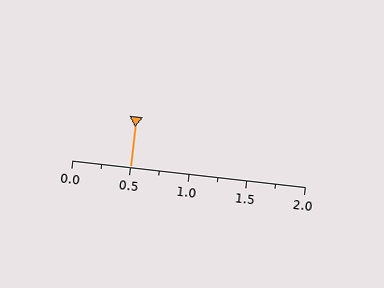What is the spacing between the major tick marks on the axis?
The major ticks are spaced 0.5 apart.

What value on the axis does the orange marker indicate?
The marker indicates approximately 0.5.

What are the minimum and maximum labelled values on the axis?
The axis runs from 0.0 to 2.0.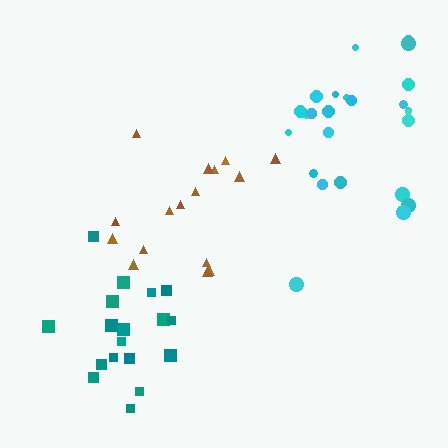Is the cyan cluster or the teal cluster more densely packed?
Teal.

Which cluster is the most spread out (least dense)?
Cyan.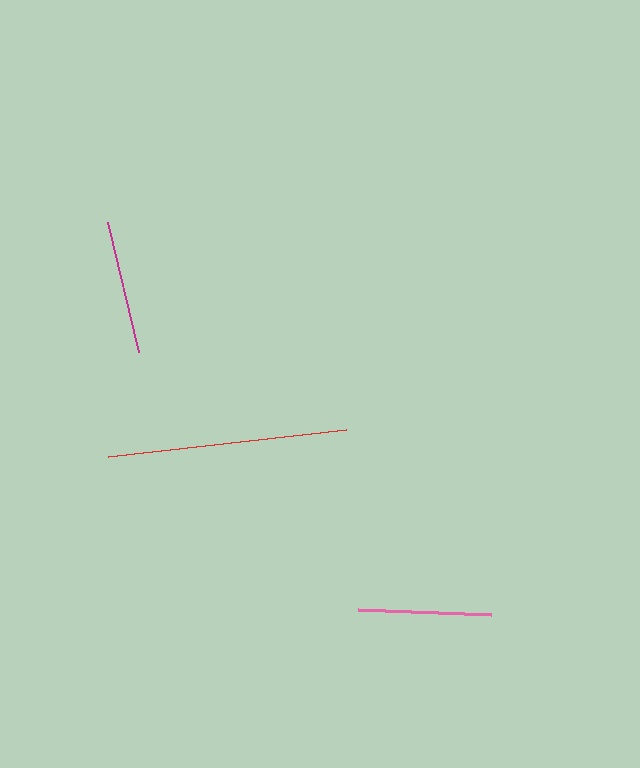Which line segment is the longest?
The red line is the longest at approximately 239 pixels.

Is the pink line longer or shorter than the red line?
The red line is longer than the pink line.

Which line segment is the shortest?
The pink line is the shortest at approximately 133 pixels.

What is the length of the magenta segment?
The magenta segment is approximately 133 pixels long.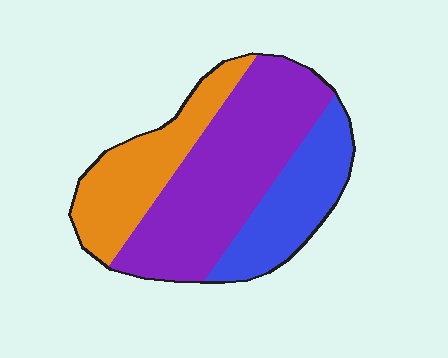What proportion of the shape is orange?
Orange covers 26% of the shape.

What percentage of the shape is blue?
Blue takes up between a sixth and a third of the shape.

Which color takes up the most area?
Purple, at roughly 50%.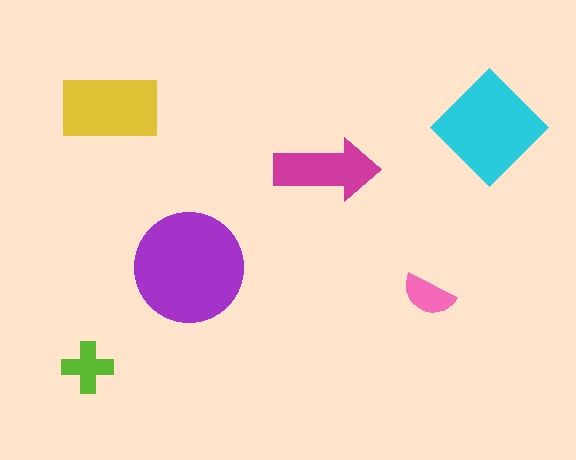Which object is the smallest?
The pink semicircle.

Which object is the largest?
The purple circle.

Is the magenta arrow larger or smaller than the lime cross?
Larger.